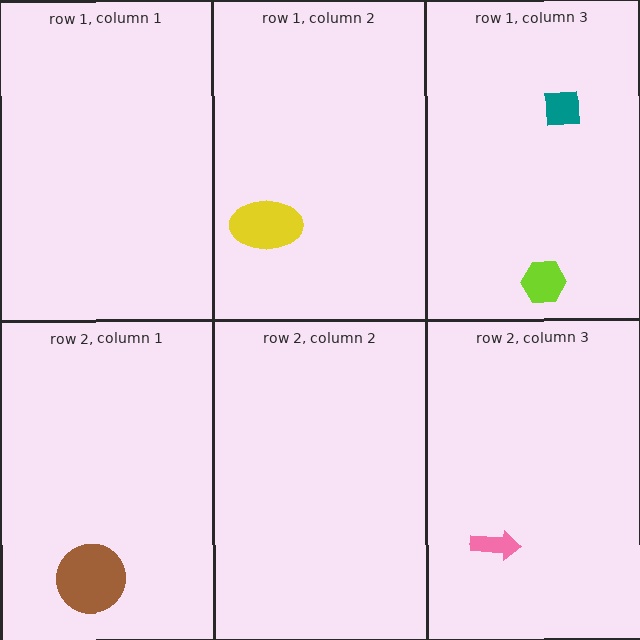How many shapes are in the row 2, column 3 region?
1.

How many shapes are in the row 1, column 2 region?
1.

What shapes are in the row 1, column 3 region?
The teal square, the lime hexagon.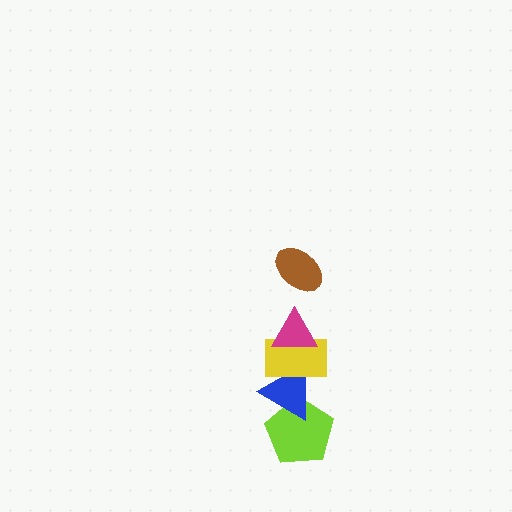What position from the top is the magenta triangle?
The magenta triangle is 2nd from the top.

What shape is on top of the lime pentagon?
The blue triangle is on top of the lime pentagon.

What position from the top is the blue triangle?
The blue triangle is 4th from the top.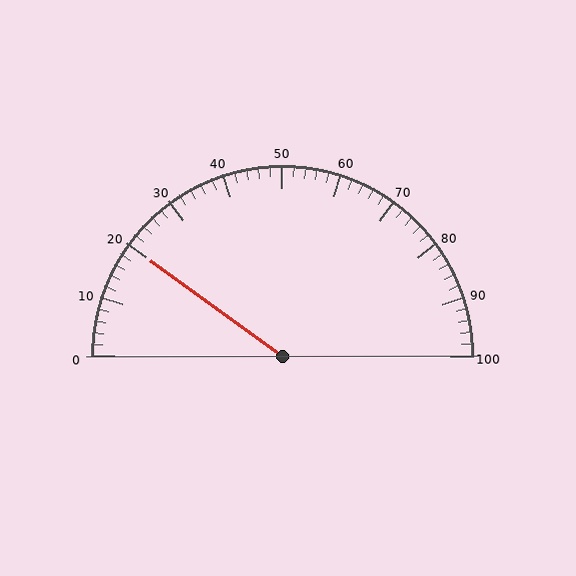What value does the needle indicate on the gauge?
The needle indicates approximately 20.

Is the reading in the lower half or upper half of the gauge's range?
The reading is in the lower half of the range (0 to 100).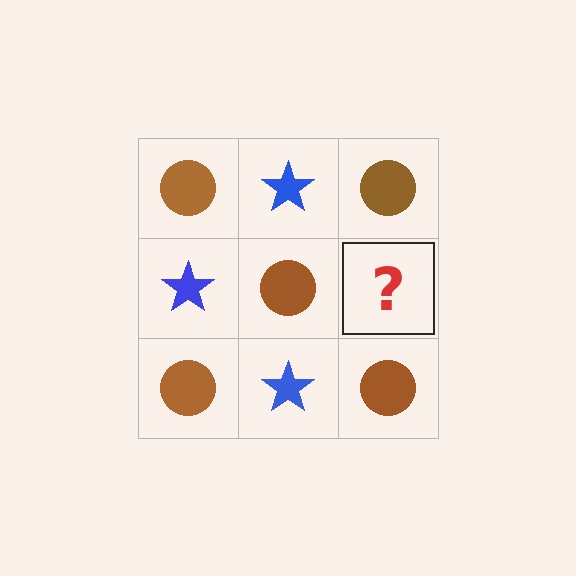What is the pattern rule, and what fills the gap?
The rule is that it alternates brown circle and blue star in a checkerboard pattern. The gap should be filled with a blue star.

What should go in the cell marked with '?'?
The missing cell should contain a blue star.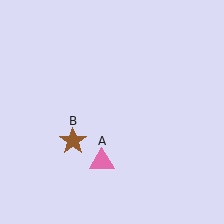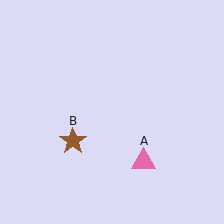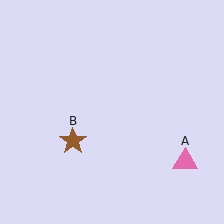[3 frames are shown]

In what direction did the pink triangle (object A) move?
The pink triangle (object A) moved right.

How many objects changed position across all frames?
1 object changed position: pink triangle (object A).